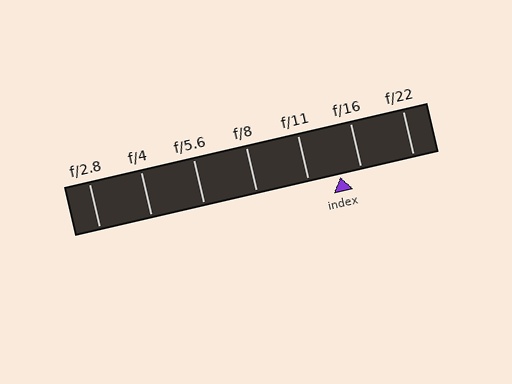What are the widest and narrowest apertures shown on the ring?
The widest aperture shown is f/2.8 and the narrowest is f/22.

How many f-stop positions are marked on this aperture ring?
There are 7 f-stop positions marked.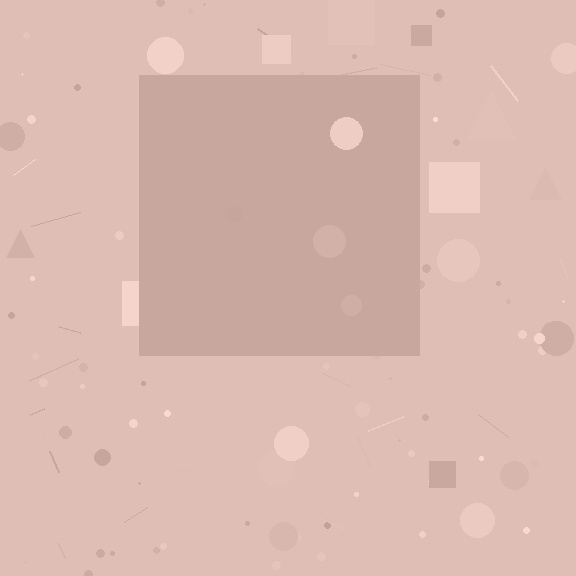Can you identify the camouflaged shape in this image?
The camouflaged shape is a square.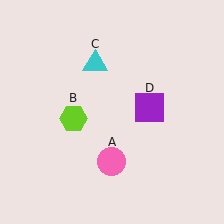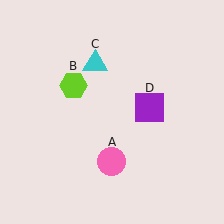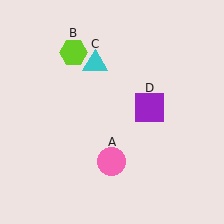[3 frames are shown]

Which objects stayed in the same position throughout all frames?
Pink circle (object A) and cyan triangle (object C) and purple square (object D) remained stationary.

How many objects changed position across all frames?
1 object changed position: lime hexagon (object B).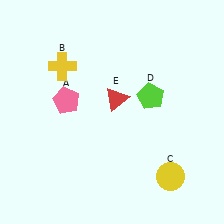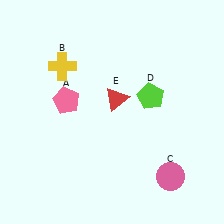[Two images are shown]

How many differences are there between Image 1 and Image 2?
There is 1 difference between the two images.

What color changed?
The circle (C) changed from yellow in Image 1 to pink in Image 2.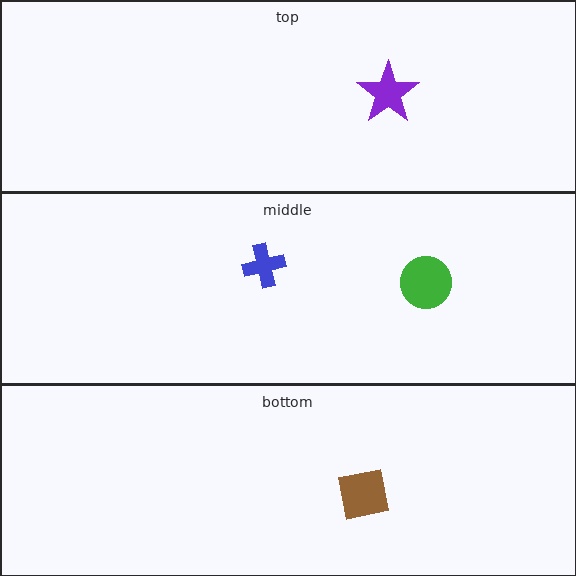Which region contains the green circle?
The middle region.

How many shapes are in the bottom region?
1.